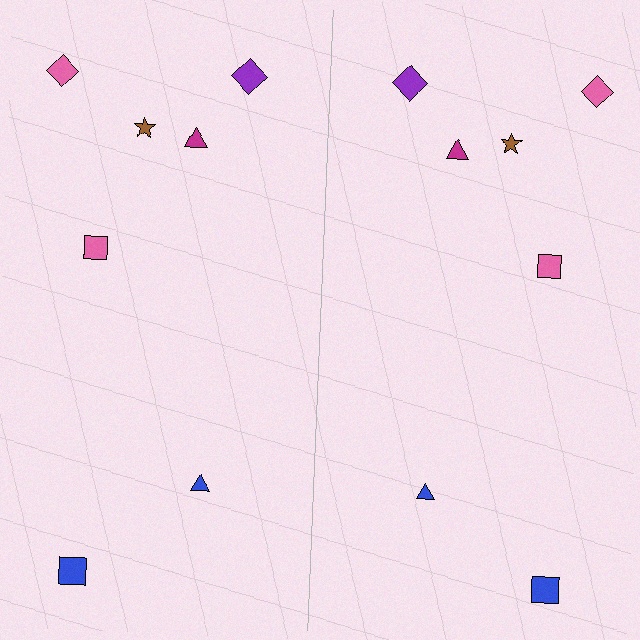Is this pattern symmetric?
Yes, this pattern has bilateral (reflection) symmetry.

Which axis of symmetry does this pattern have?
The pattern has a vertical axis of symmetry running through the center of the image.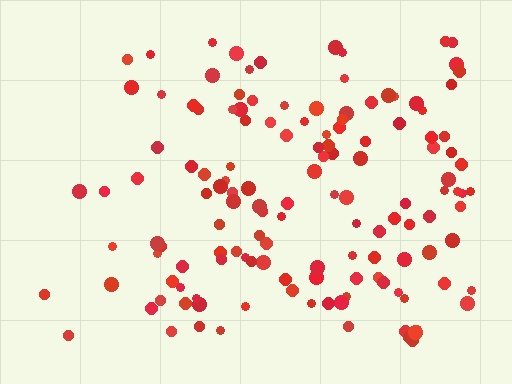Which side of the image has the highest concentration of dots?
The right.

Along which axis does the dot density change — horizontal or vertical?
Horizontal.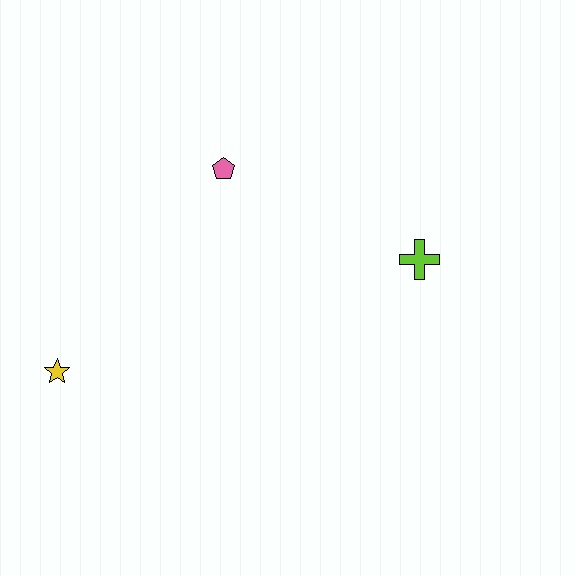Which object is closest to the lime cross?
The pink pentagon is closest to the lime cross.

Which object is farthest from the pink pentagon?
The yellow star is farthest from the pink pentagon.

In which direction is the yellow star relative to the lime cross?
The yellow star is to the left of the lime cross.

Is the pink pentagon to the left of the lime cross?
Yes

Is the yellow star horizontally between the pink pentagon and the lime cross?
No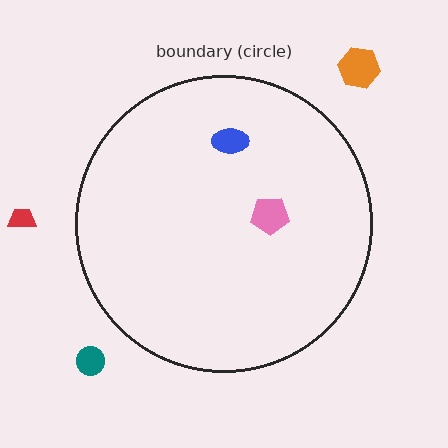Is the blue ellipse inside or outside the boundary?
Inside.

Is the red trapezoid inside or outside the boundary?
Outside.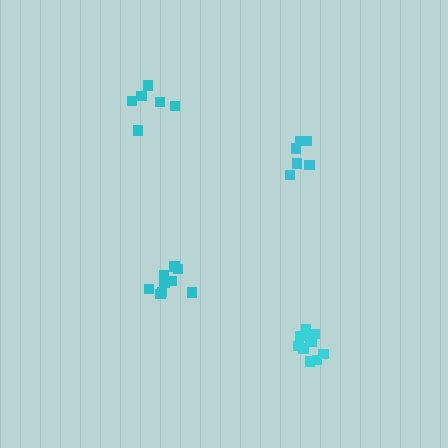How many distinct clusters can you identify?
There are 4 distinct clusters.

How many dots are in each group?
Group 1: 11 dots, Group 2: 10 dots, Group 3: 6 dots, Group 4: 6 dots (33 total).